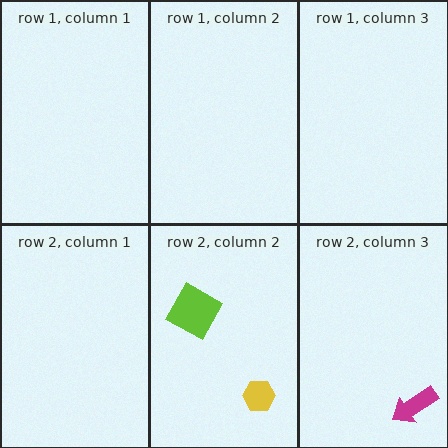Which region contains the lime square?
The row 2, column 2 region.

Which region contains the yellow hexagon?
The row 2, column 2 region.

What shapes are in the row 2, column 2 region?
The yellow hexagon, the lime square.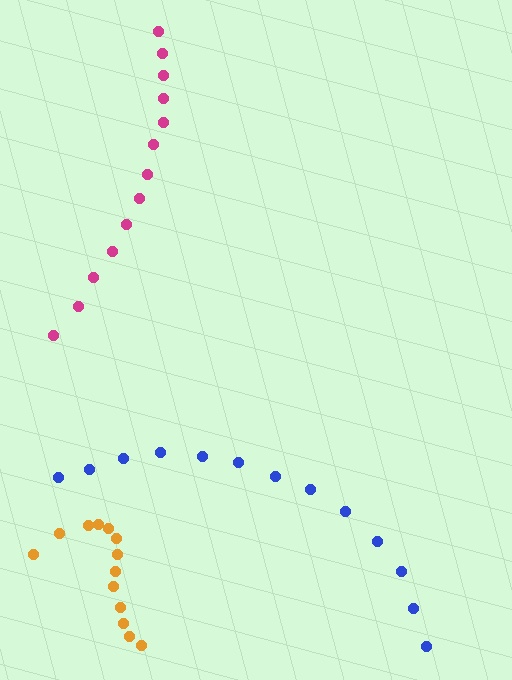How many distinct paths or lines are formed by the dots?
There are 3 distinct paths.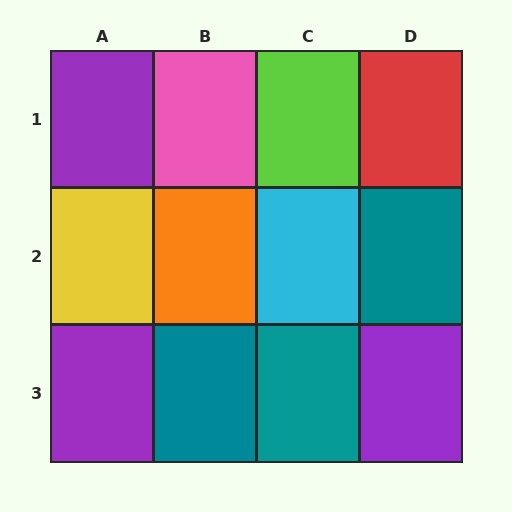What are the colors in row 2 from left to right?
Yellow, orange, cyan, teal.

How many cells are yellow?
1 cell is yellow.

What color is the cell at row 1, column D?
Red.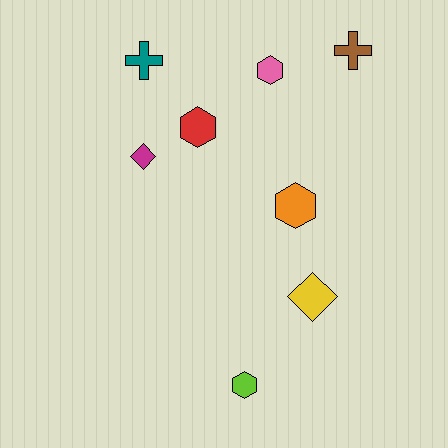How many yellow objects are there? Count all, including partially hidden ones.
There is 1 yellow object.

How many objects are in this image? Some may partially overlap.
There are 8 objects.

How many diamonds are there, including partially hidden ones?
There are 2 diamonds.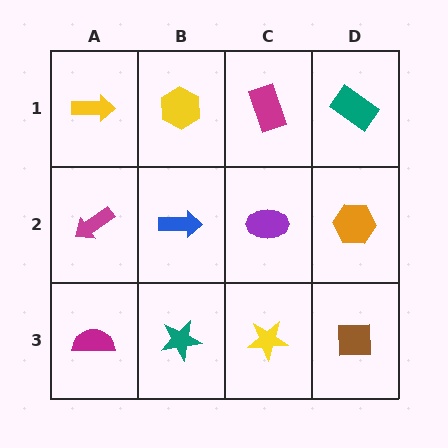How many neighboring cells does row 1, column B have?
3.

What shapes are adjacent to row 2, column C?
A magenta rectangle (row 1, column C), a yellow star (row 3, column C), a blue arrow (row 2, column B), an orange hexagon (row 2, column D).